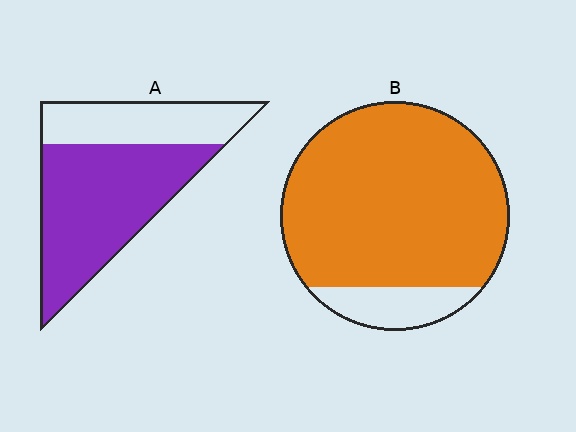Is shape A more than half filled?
Yes.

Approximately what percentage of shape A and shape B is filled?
A is approximately 65% and B is approximately 85%.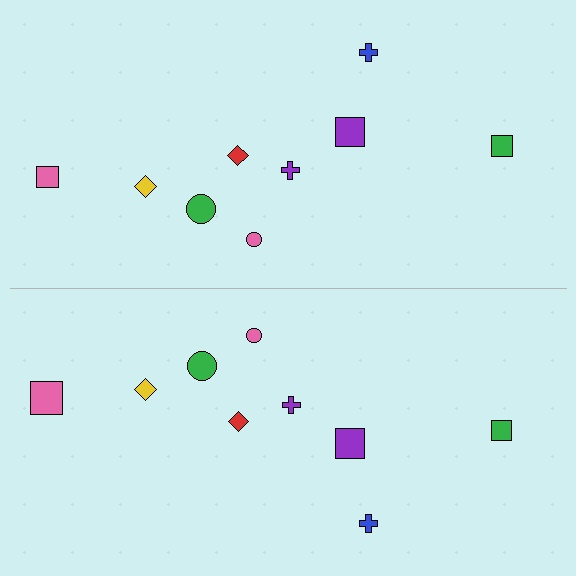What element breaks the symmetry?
The pink square on the bottom side has a different size than its mirror counterpart.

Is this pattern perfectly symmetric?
No, the pattern is not perfectly symmetric. The pink square on the bottom side has a different size than its mirror counterpart.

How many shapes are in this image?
There are 18 shapes in this image.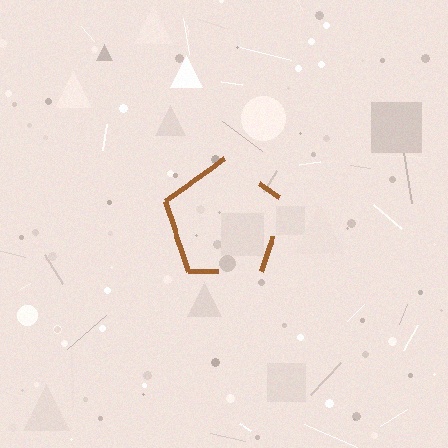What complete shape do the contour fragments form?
The contour fragments form a pentagon.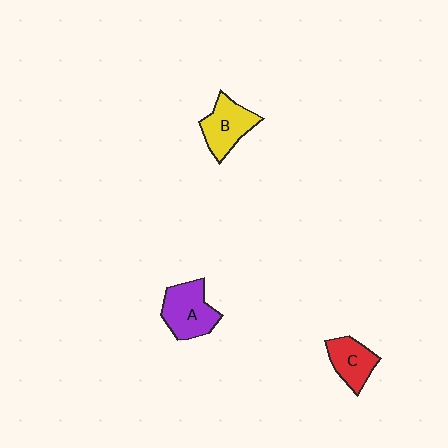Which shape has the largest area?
Shape A (purple).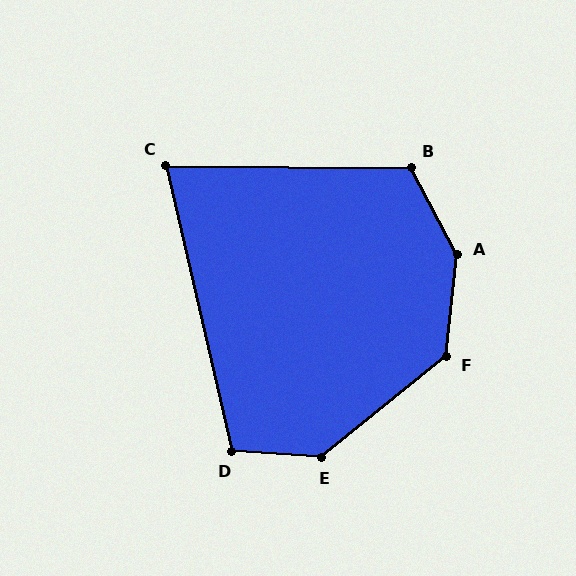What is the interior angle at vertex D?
Approximately 107 degrees (obtuse).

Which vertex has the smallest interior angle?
C, at approximately 77 degrees.